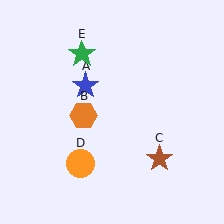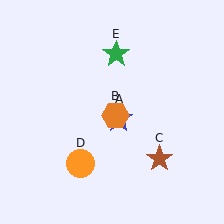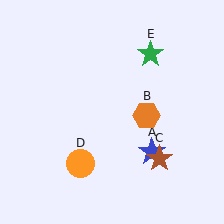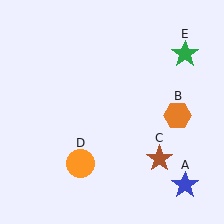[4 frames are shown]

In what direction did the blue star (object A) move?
The blue star (object A) moved down and to the right.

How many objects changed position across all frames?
3 objects changed position: blue star (object A), orange hexagon (object B), green star (object E).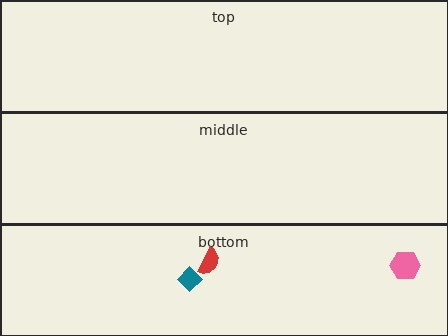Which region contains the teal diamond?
The bottom region.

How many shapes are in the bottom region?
3.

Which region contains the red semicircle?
The bottom region.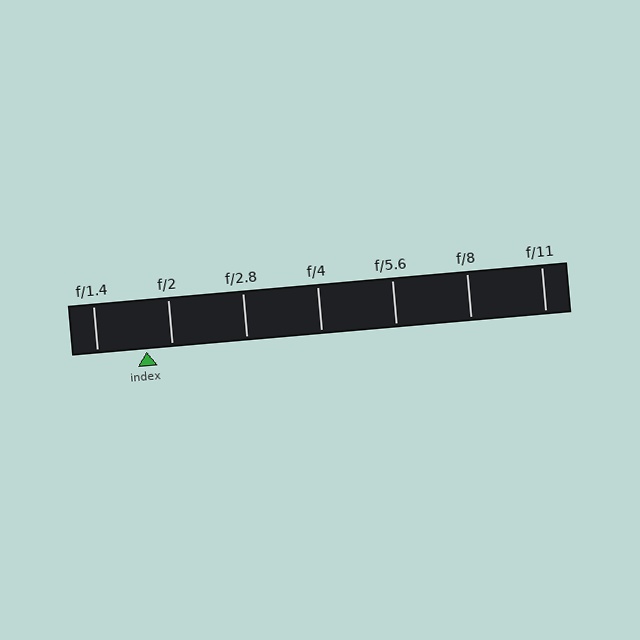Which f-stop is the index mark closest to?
The index mark is closest to f/2.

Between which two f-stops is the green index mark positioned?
The index mark is between f/1.4 and f/2.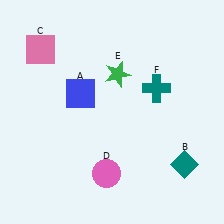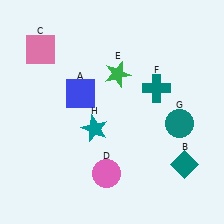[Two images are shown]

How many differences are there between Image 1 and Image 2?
There are 2 differences between the two images.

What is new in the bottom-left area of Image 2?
A teal star (H) was added in the bottom-left area of Image 2.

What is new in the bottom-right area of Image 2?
A teal circle (G) was added in the bottom-right area of Image 2.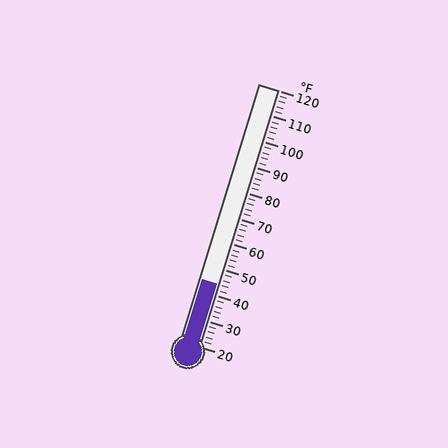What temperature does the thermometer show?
The thermometer shows approximately 44°F.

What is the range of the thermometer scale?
The thermometer scale ranges from 20°F to 120°F.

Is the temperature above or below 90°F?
The temperature is below 90°F.